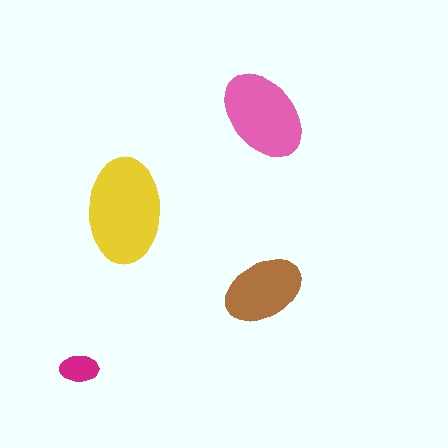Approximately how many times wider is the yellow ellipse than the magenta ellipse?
About 2.5 times wider.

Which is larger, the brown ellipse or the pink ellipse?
The pink one.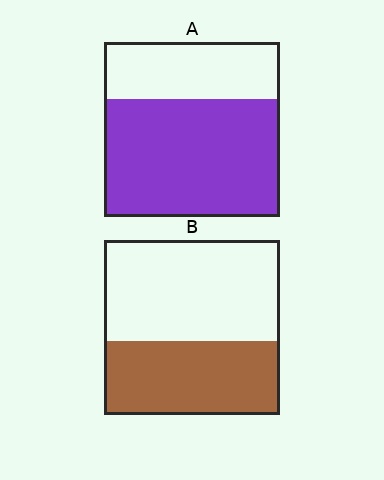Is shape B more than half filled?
No.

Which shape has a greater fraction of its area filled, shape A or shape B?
Shape A.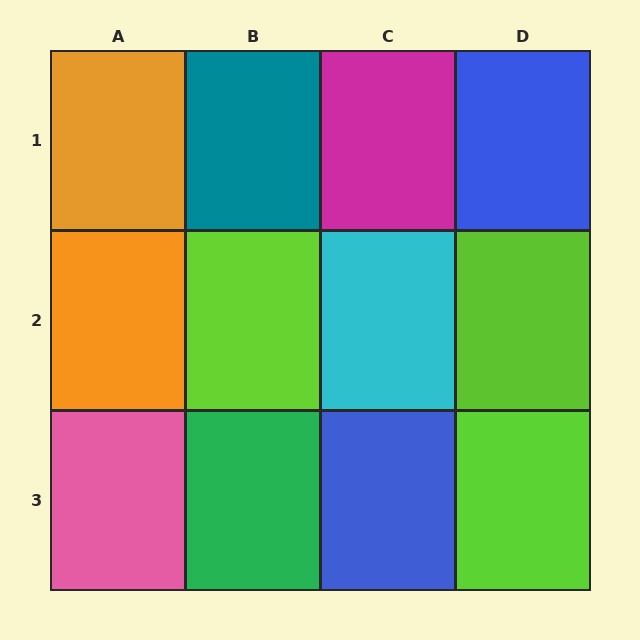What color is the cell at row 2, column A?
Orange.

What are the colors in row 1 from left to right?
Orange, teal, magenta, blue.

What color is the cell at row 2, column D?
Lime.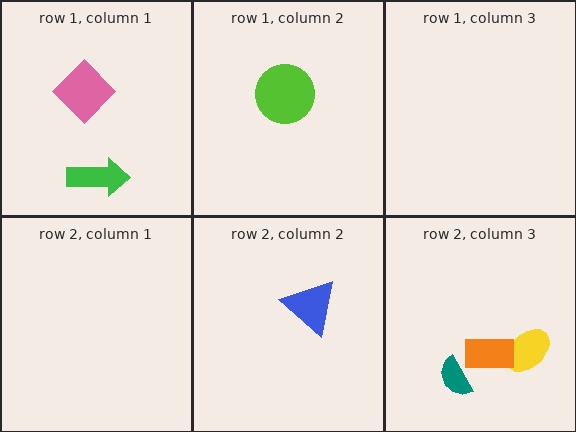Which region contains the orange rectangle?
The row 2, column 3 region.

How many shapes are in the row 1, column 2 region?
1.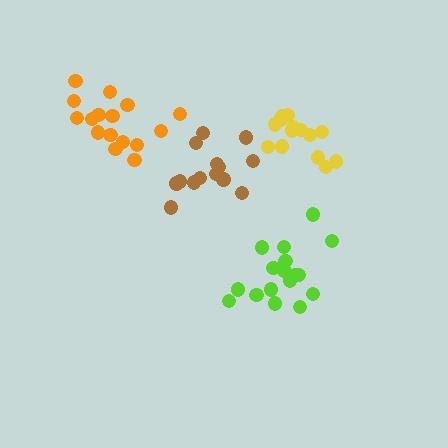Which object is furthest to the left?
The orange cluster is leftmost.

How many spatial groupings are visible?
There are 4 spatial groupings.